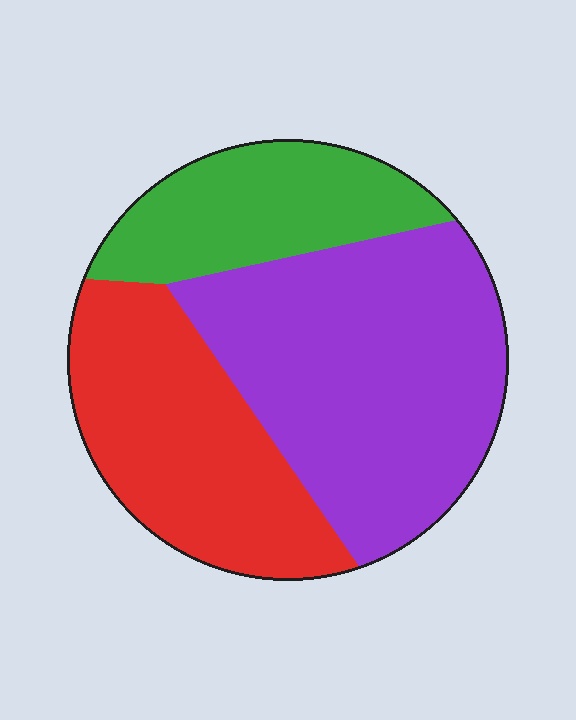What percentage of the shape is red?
Red covers around 30% of the shape.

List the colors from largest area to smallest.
From largest to smallest: purple, red, green.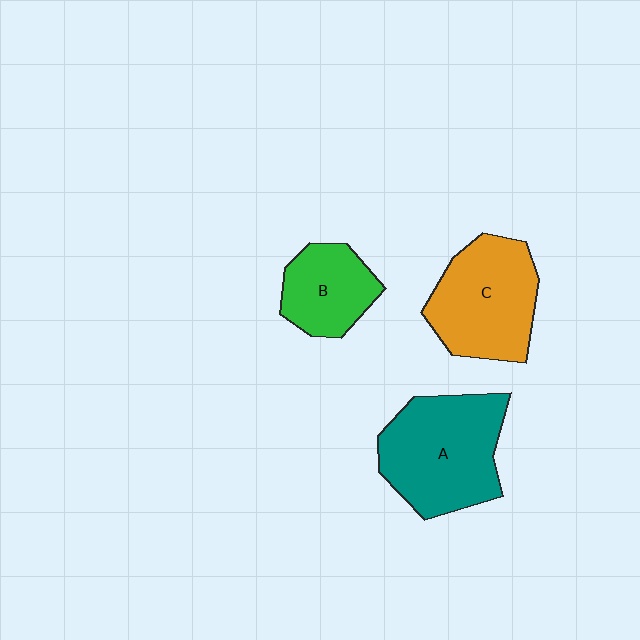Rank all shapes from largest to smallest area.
From largest to smallest: A (teal), C (orange), B (green).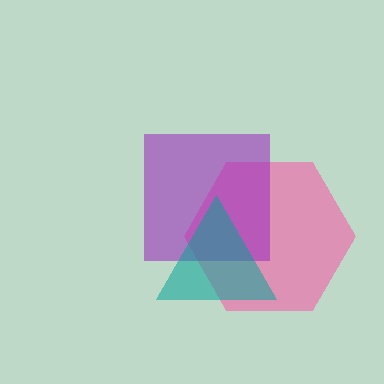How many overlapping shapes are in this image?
There are 3 overlapping shapes in the image.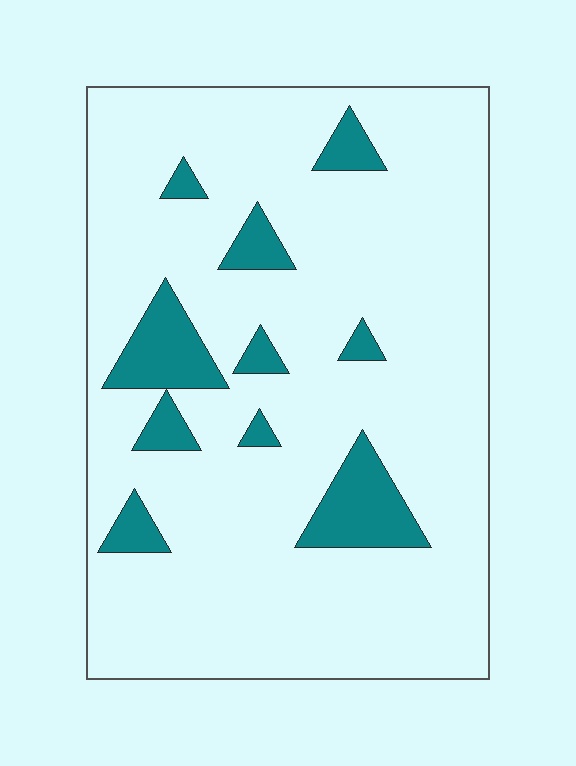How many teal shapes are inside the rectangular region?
10.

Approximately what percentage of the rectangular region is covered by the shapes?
Approximately 15%.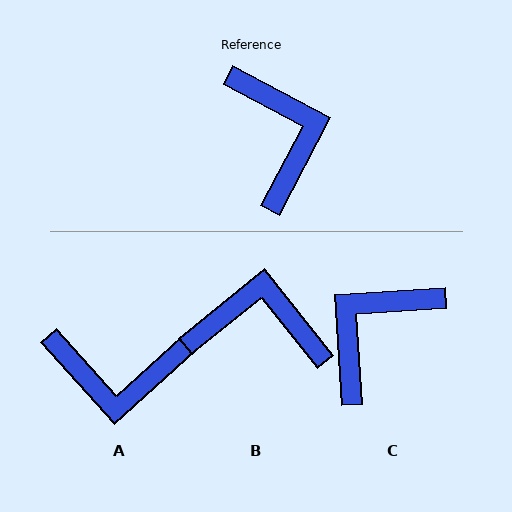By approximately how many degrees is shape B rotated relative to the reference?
Approximately 67 degrees counter-clockwise.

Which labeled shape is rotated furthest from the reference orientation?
C, about 121 degrees away.